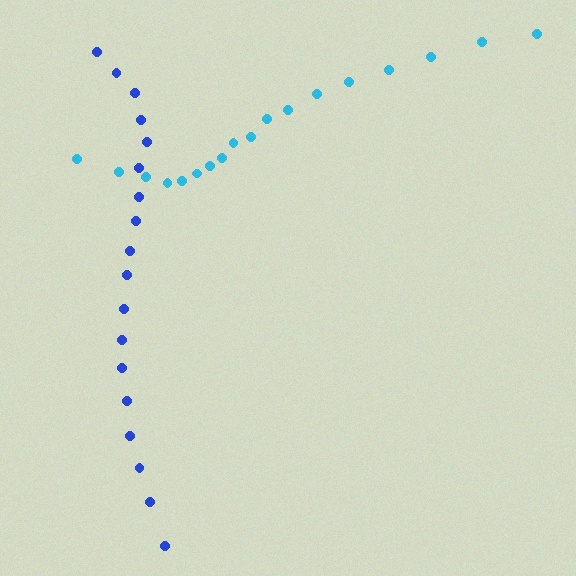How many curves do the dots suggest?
There are 2 distinct paths.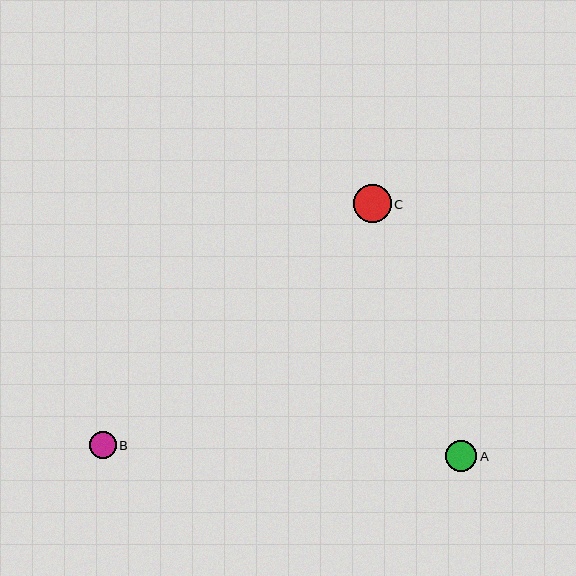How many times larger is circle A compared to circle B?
Circle A is approximately 1.2 times the size of circle B.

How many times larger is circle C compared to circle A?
Circle C is approximately 1.2 times the size of circle A.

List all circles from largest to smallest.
From largest to smallest: C, A, B.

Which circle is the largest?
Circle C is the largest with a size of approximately 38 pixels.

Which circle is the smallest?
Circle B is the smallest with a size of approximately 27 pixels.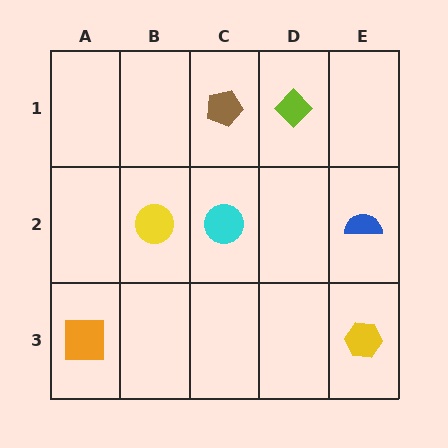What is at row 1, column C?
A brown pentagon.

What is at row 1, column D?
A lime diamond.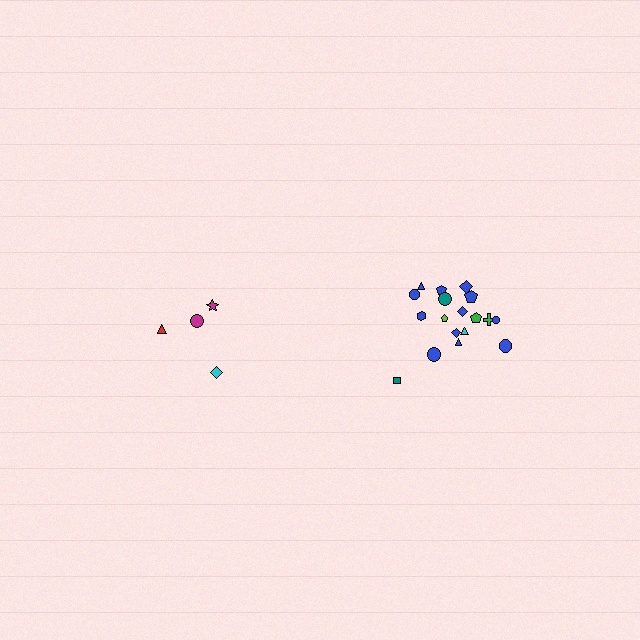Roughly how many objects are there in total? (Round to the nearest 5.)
Roughly 20 objects in total.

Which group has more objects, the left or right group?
The right group.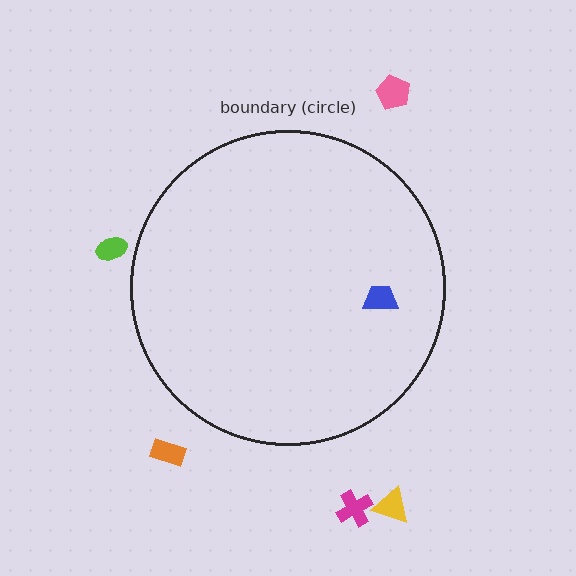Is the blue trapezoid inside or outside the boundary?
Inside.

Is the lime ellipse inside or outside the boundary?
Outside.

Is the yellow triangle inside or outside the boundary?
Outside.